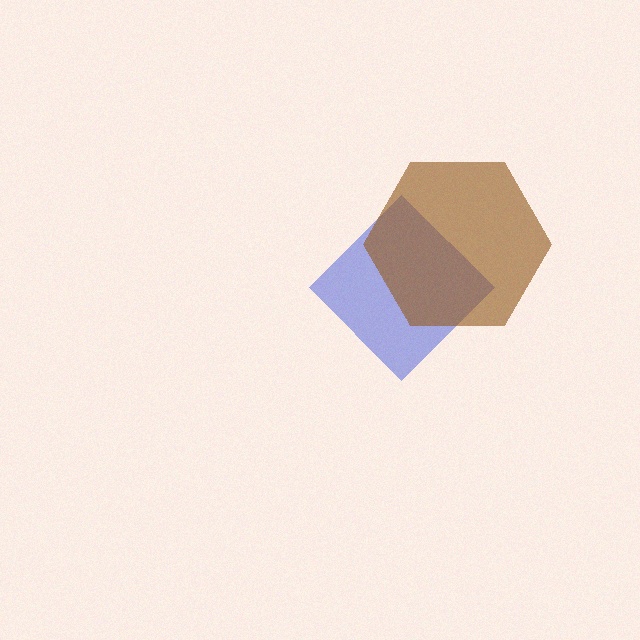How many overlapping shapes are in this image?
There are 2 overlapping shapes in the image.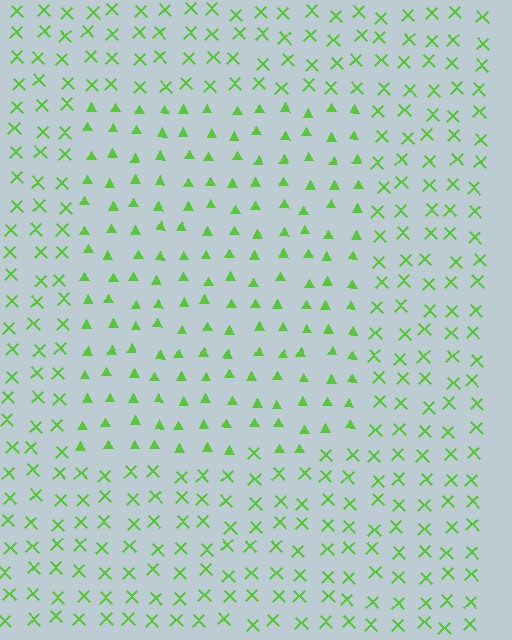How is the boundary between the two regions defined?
The boundary is defined by a change in element shape: triangles inside vs. X marks outside. All elements share the same color and spacing.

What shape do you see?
I see a rectangle.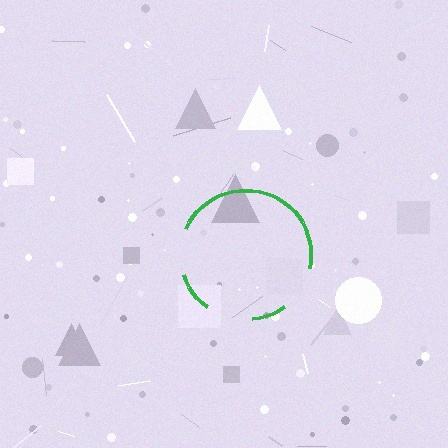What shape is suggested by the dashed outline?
The dashed outline suggests a circle.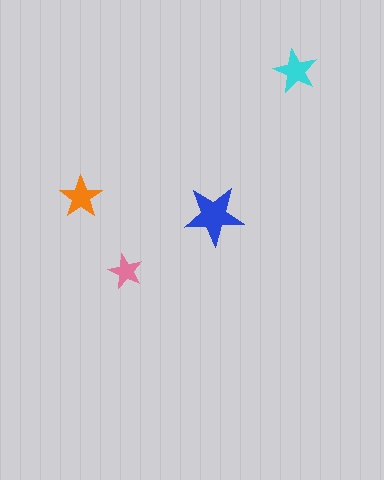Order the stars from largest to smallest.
the blue one, the cyan one, the orange one, the pink one.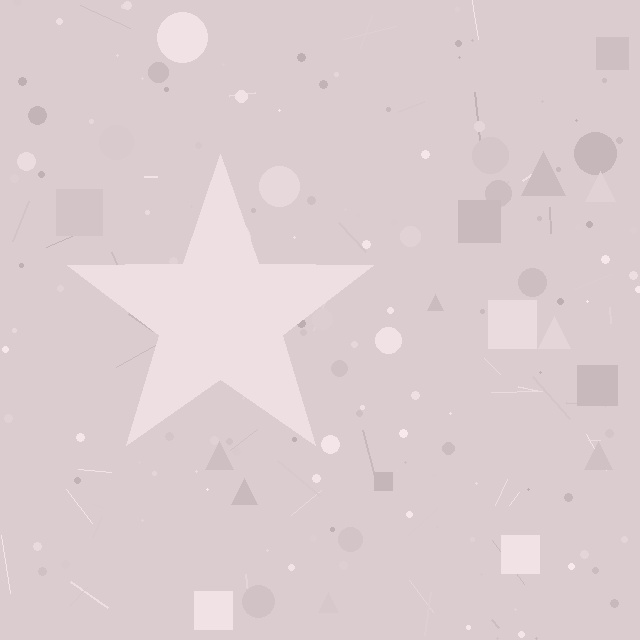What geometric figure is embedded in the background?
A star is embedded in the background.